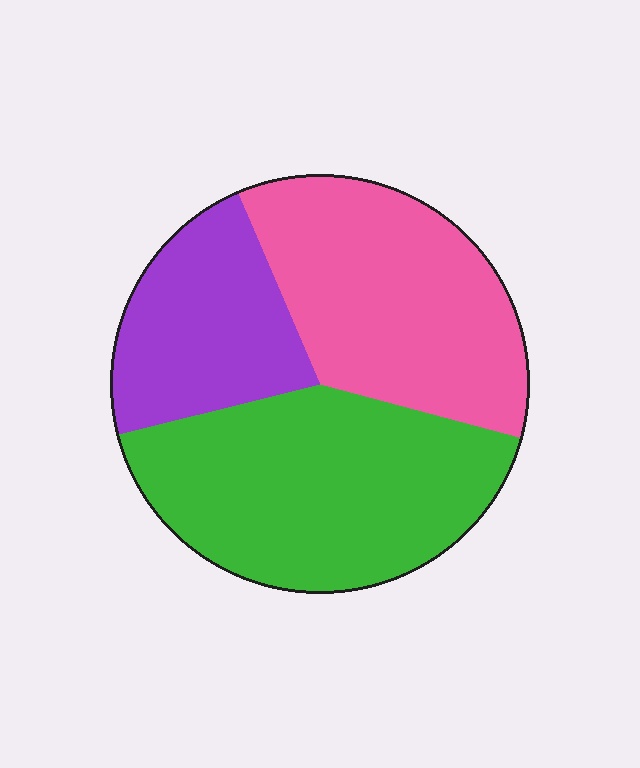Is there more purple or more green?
Green.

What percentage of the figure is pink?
Pink takes up about three eighths (3/8) of the figure.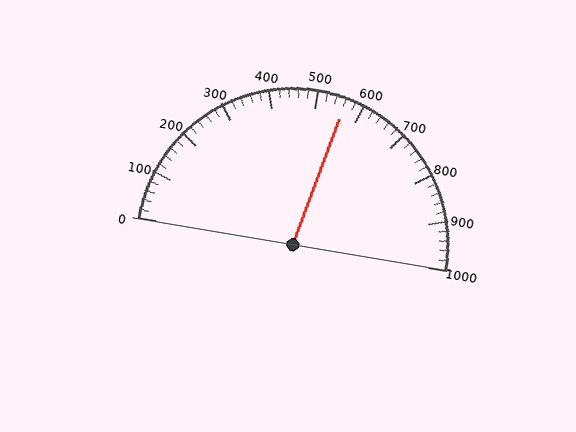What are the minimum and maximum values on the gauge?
The gauge ranges from 0 to 1000.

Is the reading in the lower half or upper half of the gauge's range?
The reading is in the upper half of the range (0 to 1000).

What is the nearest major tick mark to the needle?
The nearest major tick mark is 600.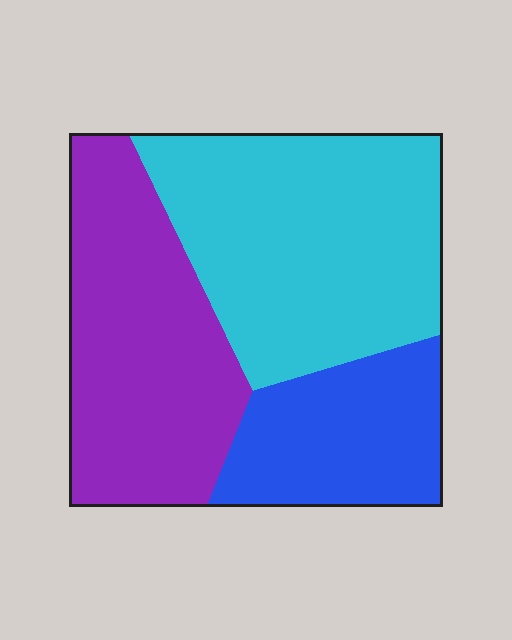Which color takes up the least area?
Blue, at roughly 20%.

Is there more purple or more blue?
Purple.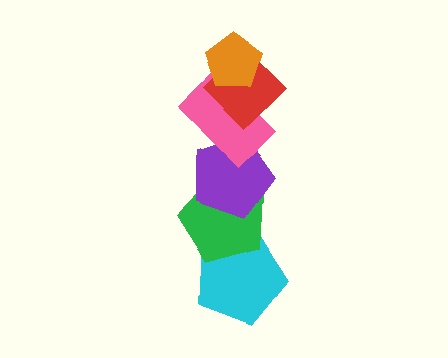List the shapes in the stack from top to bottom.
From top to bottom: the orange pentagon, the red diamond, the pink rectangle, the purple pentagon, the green pentagon, the cyan pentagon.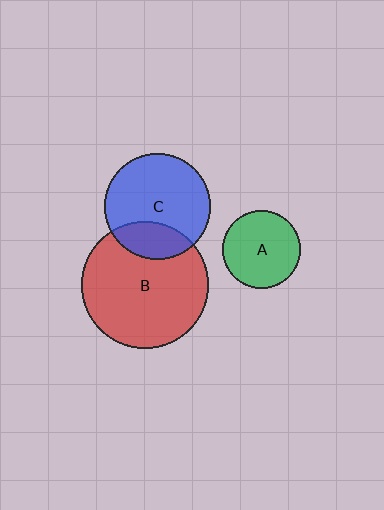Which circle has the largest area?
Circle B (red).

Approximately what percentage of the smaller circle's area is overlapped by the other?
Approximately 25%.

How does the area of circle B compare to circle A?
Approximately 2.6 times.